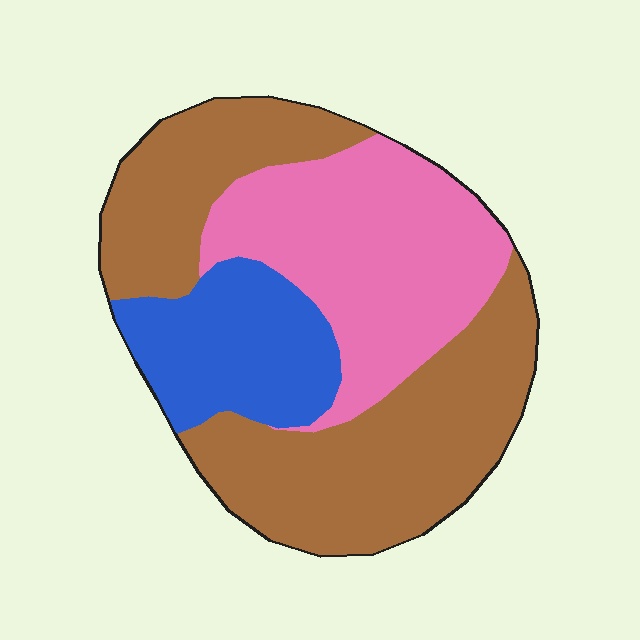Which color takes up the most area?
Brown, at roughly 50%.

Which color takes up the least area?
Blue, at roughly 20%.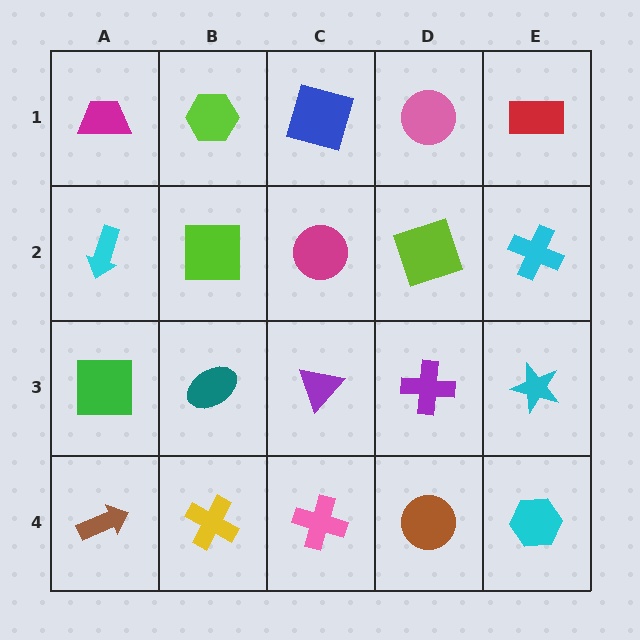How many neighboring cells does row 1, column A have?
2.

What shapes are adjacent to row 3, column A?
A cyan arrow (row 2, column A), a brown arrow (row 4, column A), a teal ellipse (row 3, column B).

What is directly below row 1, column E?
A cyan cross.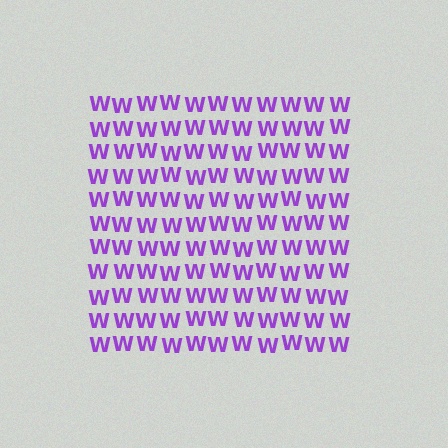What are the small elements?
The small elements are letter W's.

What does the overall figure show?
The overall figure shows a square.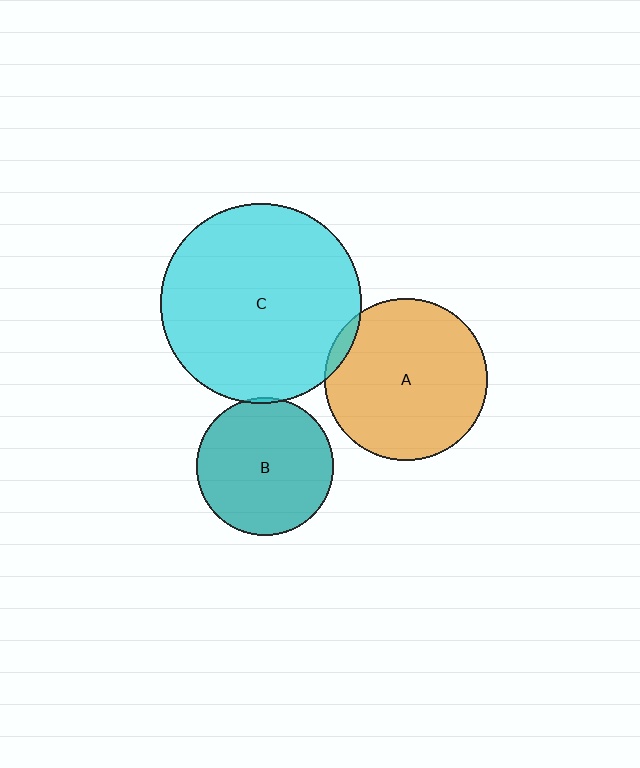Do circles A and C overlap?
Yes.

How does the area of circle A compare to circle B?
Approximately 1.4 times.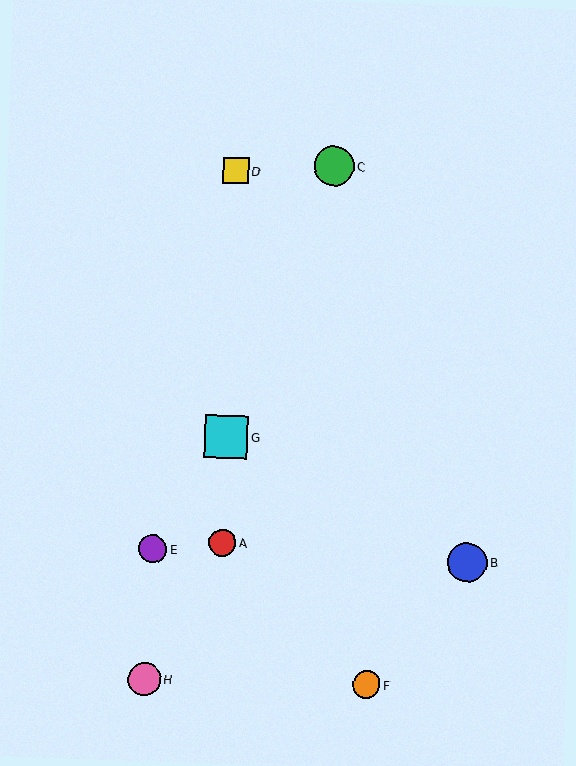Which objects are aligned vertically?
Objects A, D, G are aligned vertically.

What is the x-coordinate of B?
Object B is at x≈467.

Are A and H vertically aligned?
No, A is at x≈223 and H is at x≈144.